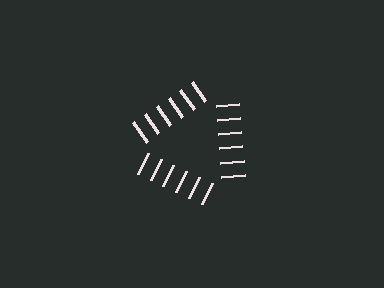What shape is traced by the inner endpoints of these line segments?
An illusory triangle — the line segments terminate on its edges but no continuous stroke is drawn.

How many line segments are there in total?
18 — 6 along each of the 3 edges.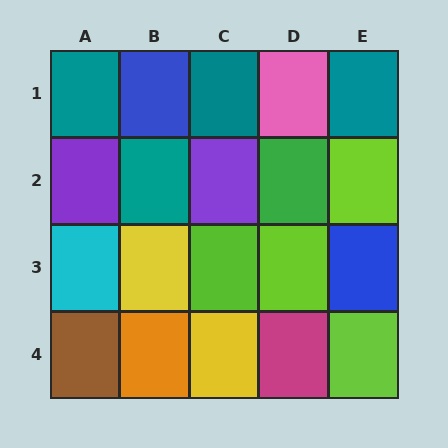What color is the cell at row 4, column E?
Lime.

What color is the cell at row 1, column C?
Teal.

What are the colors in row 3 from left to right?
Cyan, yellow, lime, lime, blue.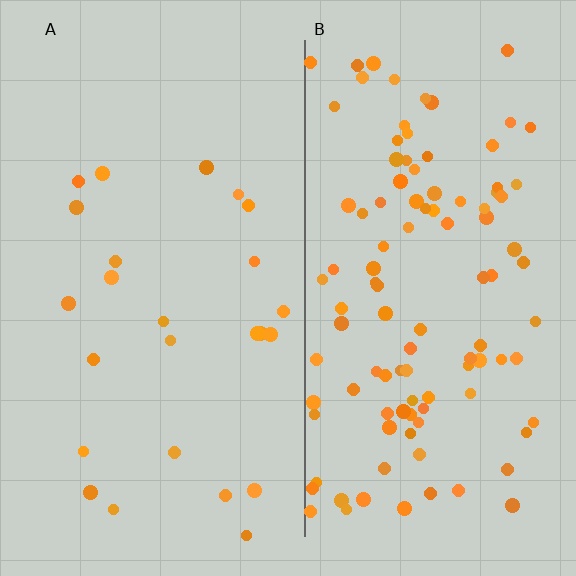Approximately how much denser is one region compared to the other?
Approximately 4.3× — region B over region A.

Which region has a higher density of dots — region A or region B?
B (the right).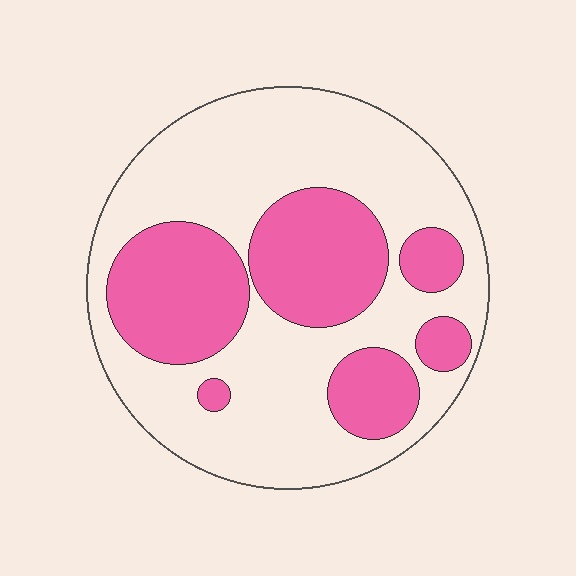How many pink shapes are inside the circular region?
6.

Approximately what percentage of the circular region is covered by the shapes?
Approximately 35%.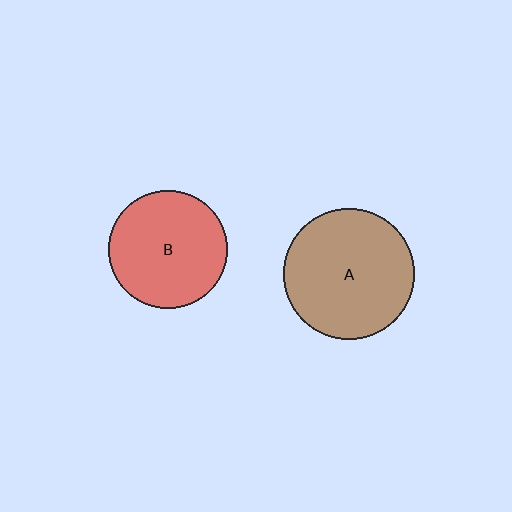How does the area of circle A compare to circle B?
Approximately 1.2 times.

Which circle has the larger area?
Circle A (brown).